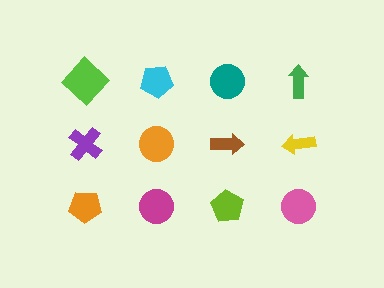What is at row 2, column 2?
An orange circle.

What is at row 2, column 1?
A purple cross.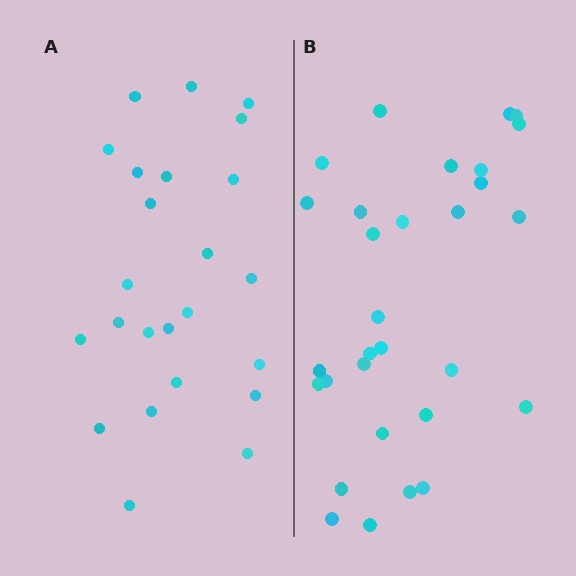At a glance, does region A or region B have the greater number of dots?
Region B (the right region) has more dots.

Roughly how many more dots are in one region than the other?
Region B has about 6 more dots than region A.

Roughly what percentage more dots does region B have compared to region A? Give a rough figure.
About 25% more.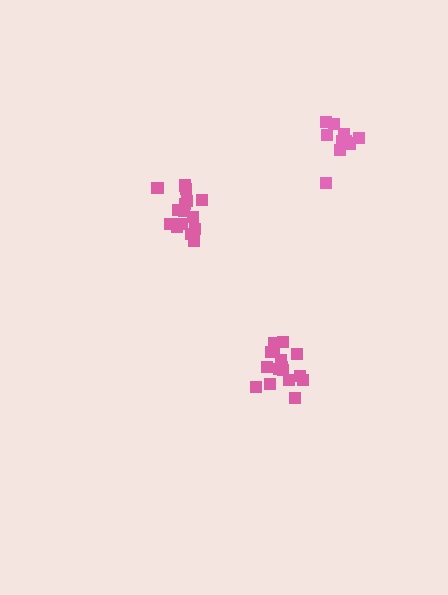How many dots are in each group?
Group 1: 10 dots, Group 2: 16 dots, Group 3: 15 dots (41 total).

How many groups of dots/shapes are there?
There are 3 groups.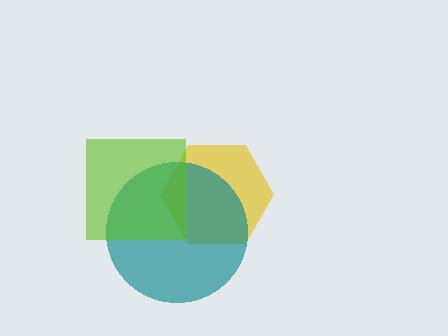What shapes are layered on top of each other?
The layered shapes are: a yellow hexagon, a teal circle, a lime square.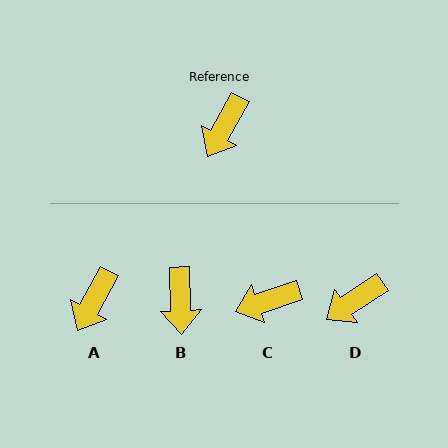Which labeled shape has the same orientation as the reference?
A.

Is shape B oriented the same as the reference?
No, it is off by about 31 degrees.